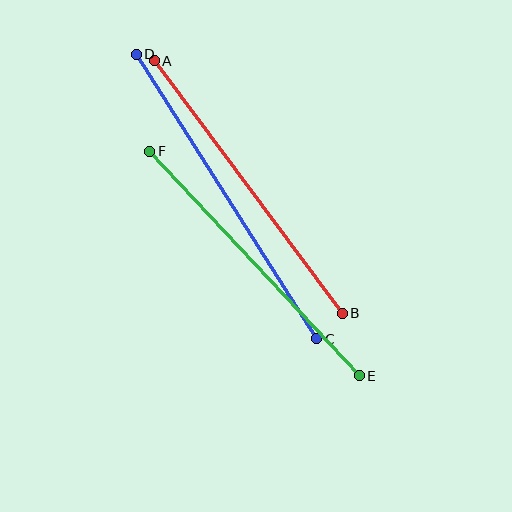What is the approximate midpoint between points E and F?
The midpoint is at approximately (254, 264) pixels.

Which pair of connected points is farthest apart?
Points C and D are farthest apart.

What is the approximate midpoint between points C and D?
The midpoint is at approximately (226, 196) pixels.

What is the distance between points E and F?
The distance is approximately 307 pixels.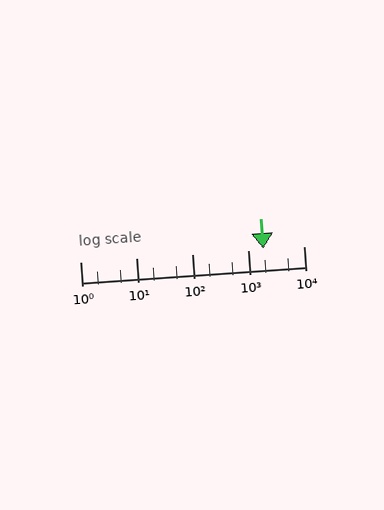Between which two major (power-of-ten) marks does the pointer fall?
The pointer is between 1000 and 10000.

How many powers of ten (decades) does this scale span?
The scale spans 4 decades, from 1 to 10000.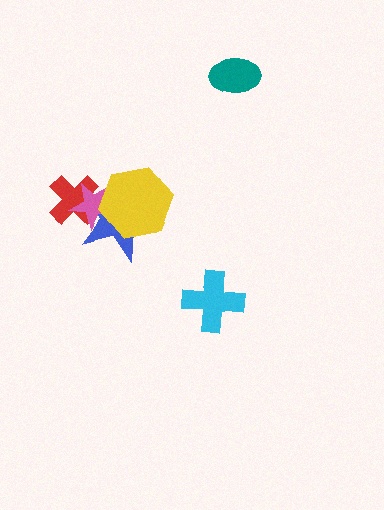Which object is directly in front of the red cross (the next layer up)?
The blue star is directly in front of the red cross.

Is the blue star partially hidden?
Yes, it is partially covered by another shape.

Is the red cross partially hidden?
Yes, it is partially covered by another shape.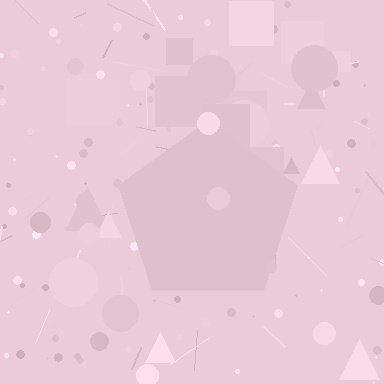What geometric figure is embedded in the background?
A pentagon is embedded in the background.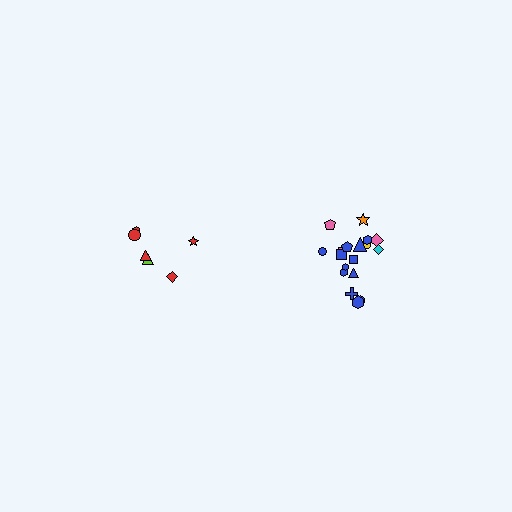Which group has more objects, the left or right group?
The right group.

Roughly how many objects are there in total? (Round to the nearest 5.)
Roughly 25 objects in total.